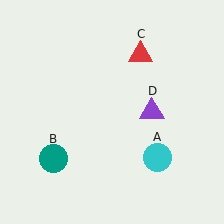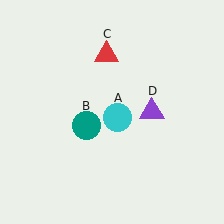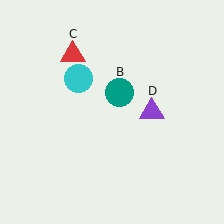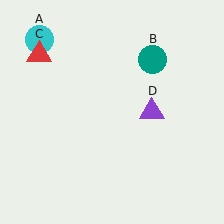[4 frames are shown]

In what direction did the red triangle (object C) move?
The red triangle (object C) moved left.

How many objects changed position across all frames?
3 objects changed position: cyan circle (object A), teal circle (object B), red triangle (object C).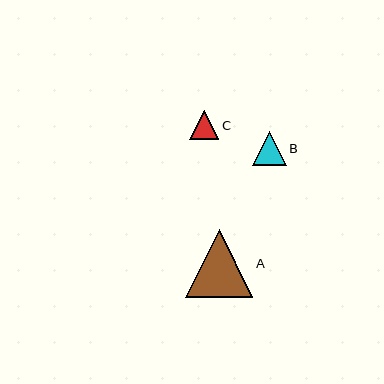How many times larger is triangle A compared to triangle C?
Triangle A is approximately 2.3 times the size of triangle C.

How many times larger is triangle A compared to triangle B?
Triangle A is approximately 2.0 times the size of triangle B.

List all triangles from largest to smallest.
From largest to smallest: A, B, C.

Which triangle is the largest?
Triangle A is the largest with a size of approximately 68 pixels.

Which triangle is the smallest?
Triangle C is the smallest with a size of approximately 29 pixels.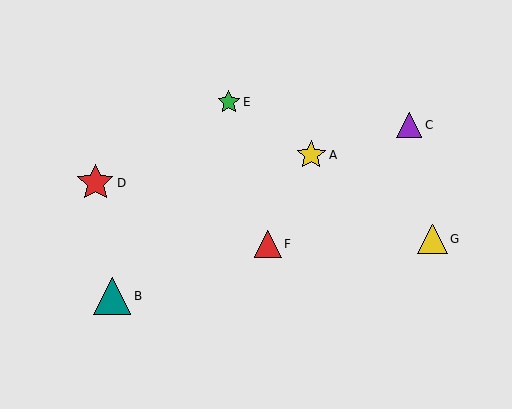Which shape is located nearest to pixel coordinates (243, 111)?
The green star (labeled E) at (229, 102) is nearest to that location.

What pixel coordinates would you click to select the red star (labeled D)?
Click at (95, 183) to select the red star D.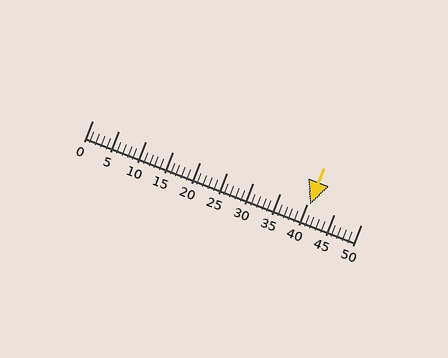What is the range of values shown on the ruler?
The ruler shows values from 0 to 50.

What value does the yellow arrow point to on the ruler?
The yellow arrow points to approximately 41.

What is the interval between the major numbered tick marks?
The major tick marks are spaced 5 units apart.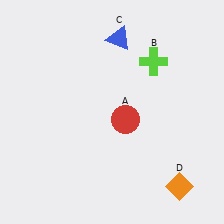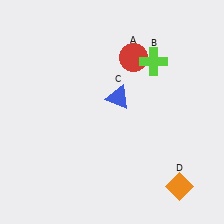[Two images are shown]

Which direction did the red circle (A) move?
The red circle (A) moved up.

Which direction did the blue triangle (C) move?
The blue triangle (C) moved down.